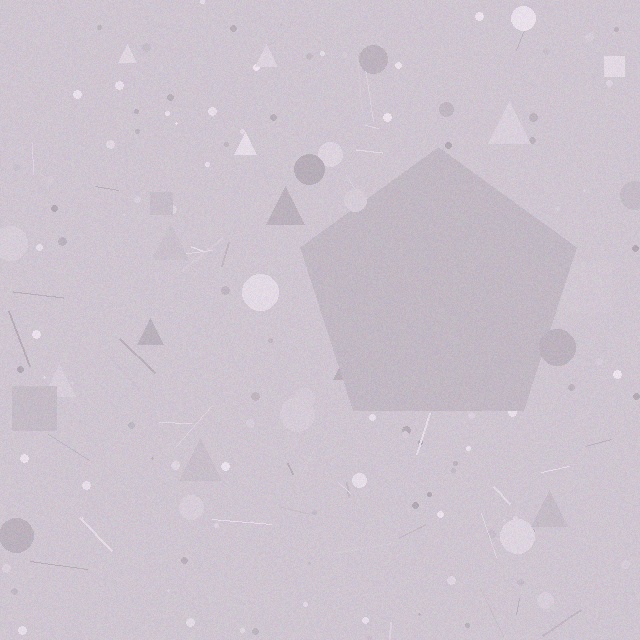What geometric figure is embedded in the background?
A pentagon is embedded in the background.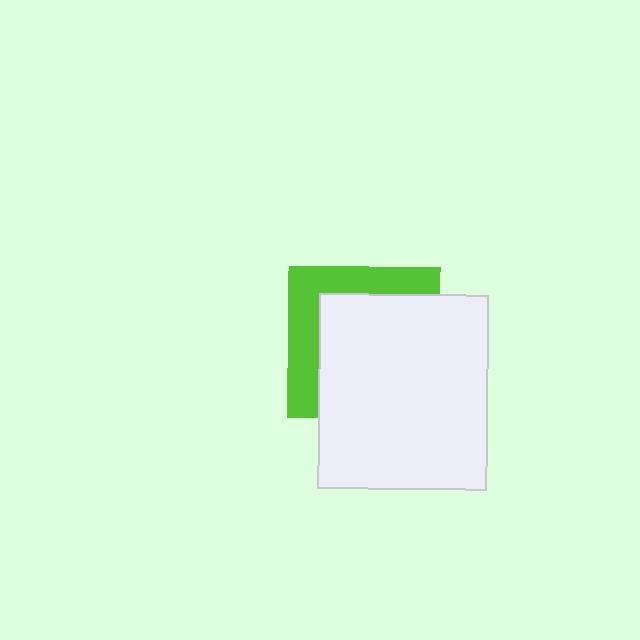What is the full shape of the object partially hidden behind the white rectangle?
The partially hidden object is a lime square.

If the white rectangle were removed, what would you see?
You would see the complete lime square.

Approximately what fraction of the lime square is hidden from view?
Roughly 64% of the lime square is hidden behind the white rectangle.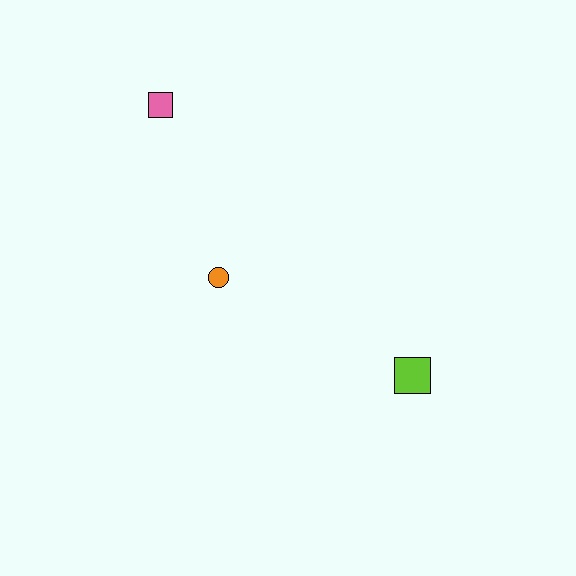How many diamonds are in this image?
There are no diamonds.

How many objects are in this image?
There are 3 objects.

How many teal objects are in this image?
There are no teal objects.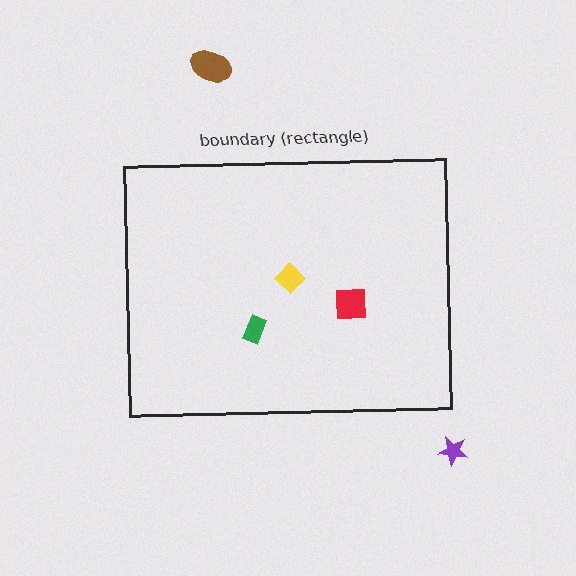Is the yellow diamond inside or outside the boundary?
Inside.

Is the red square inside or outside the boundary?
Inside.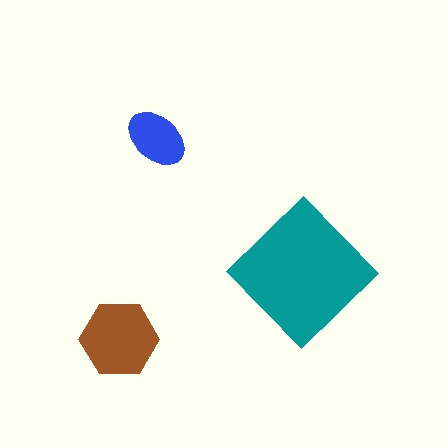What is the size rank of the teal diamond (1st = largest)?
1st.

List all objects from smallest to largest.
The blue ellipse, the brown hexagon, the teal diamond.